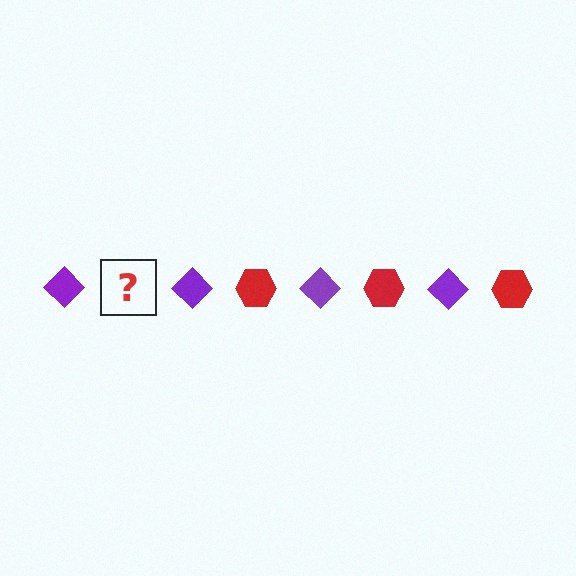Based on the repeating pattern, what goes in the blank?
The blank should be a red hexagon.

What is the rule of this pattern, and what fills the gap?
The rule is that the pattern alternates between purple diamond and red hexagon. The gap should be filled with a red hexagon.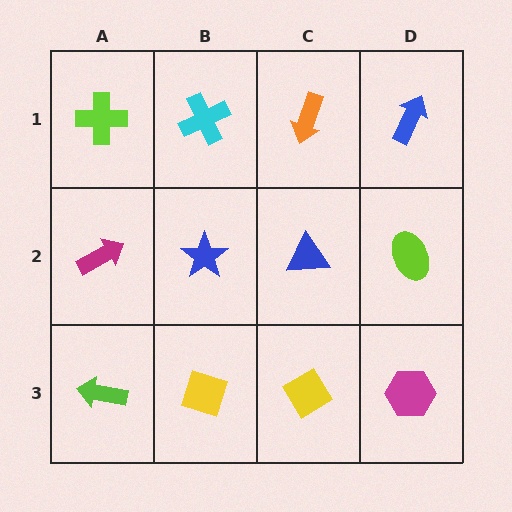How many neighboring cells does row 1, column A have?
2.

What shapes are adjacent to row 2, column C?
An orange arrow (row 1, column C), a yellow diamond (row 3, column C), a blue star (row 2, column B), a lime ellipse (row 2, column D).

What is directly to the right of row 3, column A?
A yellow diamond.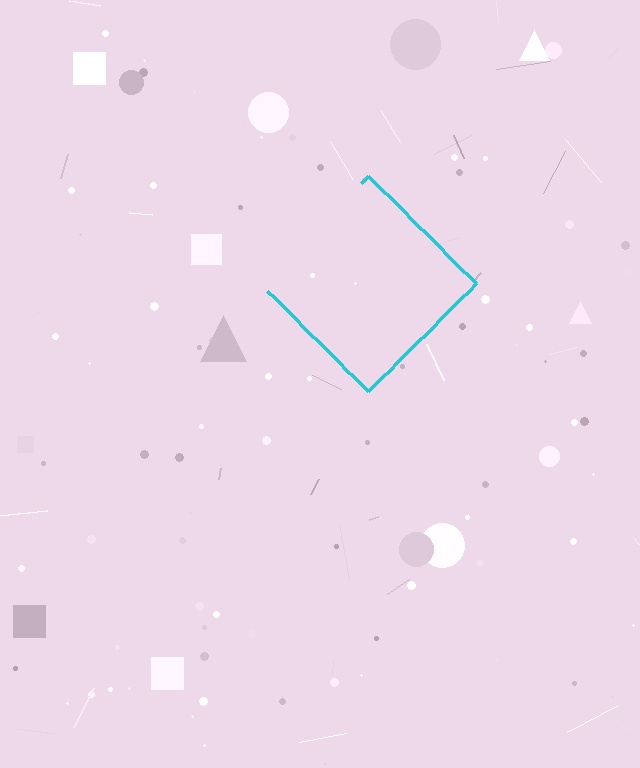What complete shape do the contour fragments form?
The contour fragments form a diamond.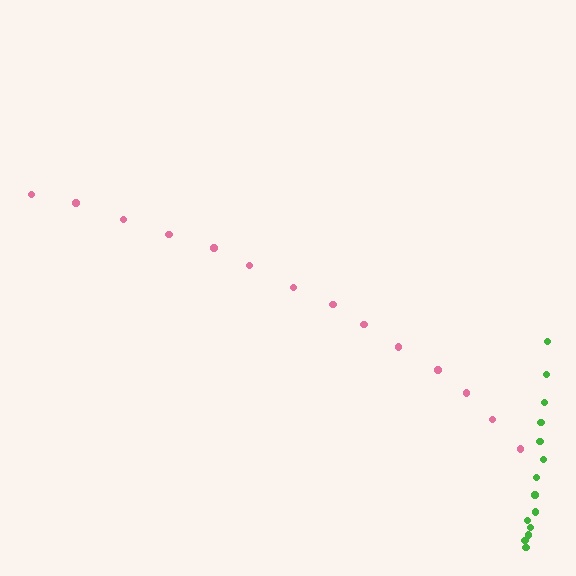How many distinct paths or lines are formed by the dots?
There are 2 distinct paths.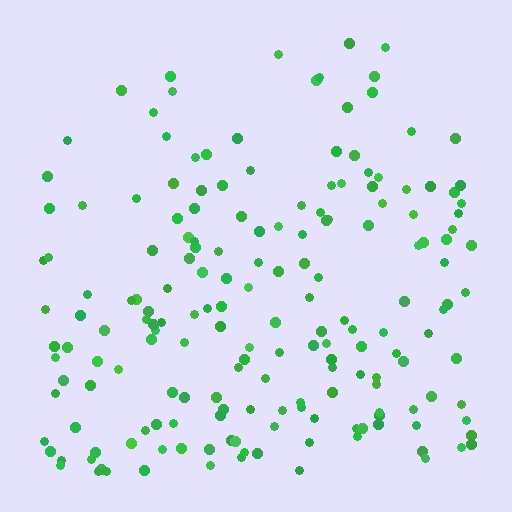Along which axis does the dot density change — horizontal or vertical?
Vertical.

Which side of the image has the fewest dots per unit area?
The top.